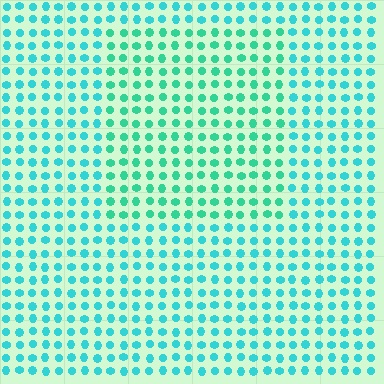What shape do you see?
I see a rectangle.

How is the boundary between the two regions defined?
The boundary is defined purely by a slight shift in hue (about 23 degrees). Spacing, size, and orientation are identical on both sides.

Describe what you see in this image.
The image is filled with small cyan elements in a uniform arrangement. A rectangle-shaped region is visible where the elements are tinted to a slightly different hue, forming a subtle color boundary.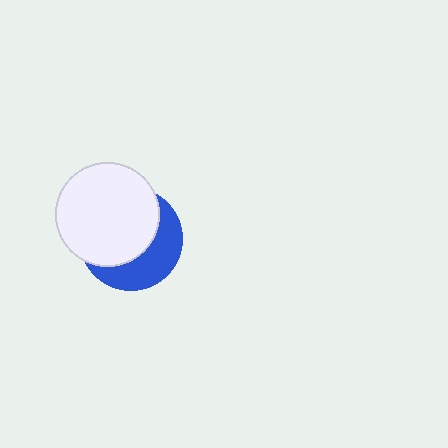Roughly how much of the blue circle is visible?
A small part of it is visible (roughly 40%).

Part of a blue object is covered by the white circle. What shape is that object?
It is a circle.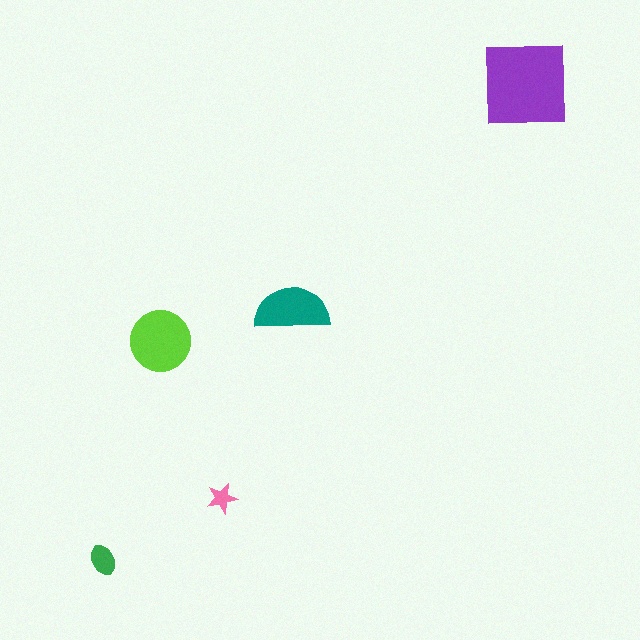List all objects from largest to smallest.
The purple square, the lime circle, the teal semicircle, the green ellipse, the pink star.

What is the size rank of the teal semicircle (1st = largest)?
3rd.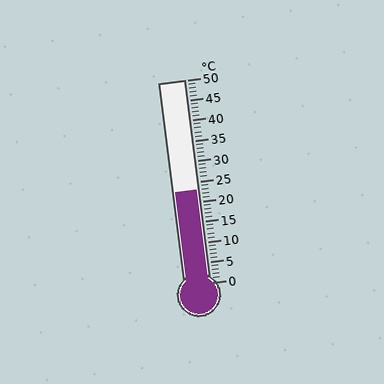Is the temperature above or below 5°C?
The temperature is above 5°C.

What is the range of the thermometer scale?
The thermometer scale ranges from 0°C to 50°C.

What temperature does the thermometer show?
The thermometer shows approximately 23°C.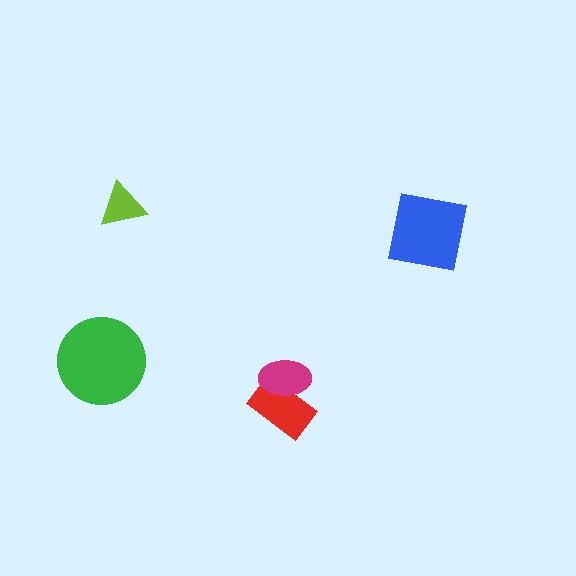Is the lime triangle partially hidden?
No, no other shape covers it.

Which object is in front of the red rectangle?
The magenta ellipse is in front of the red rectangle.